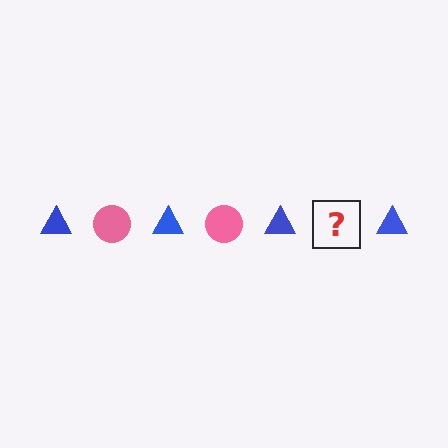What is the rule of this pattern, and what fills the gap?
The rule is that the pattern alternates between blue triangle and pink circle. The gap should be filled with a pink circle.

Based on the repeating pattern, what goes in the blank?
The blank should be a pink circle.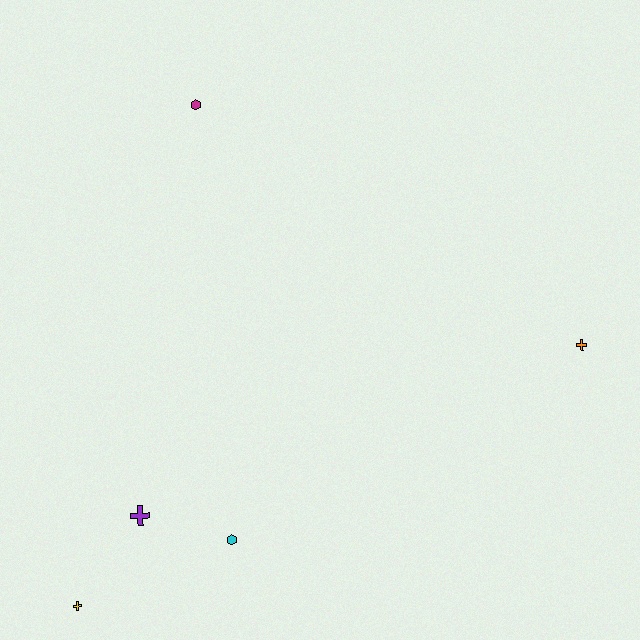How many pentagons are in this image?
There are no pentagons.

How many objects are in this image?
There are 5 objects.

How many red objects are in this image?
There are no red objects.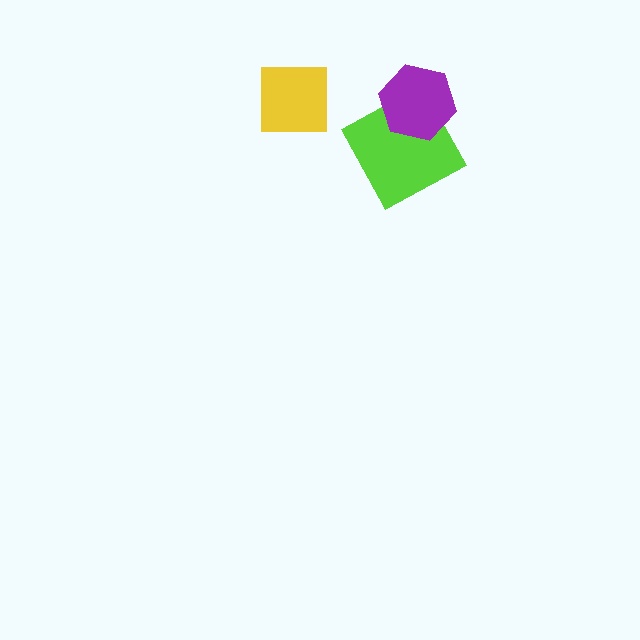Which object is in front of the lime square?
The purple hexagon is in front of the lime square.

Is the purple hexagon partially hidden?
No, no other shape covers it.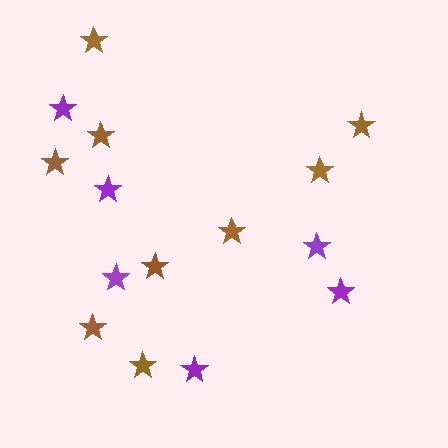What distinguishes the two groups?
There are 2 groups: one group of purple stars (6) and one group of brown stars (9).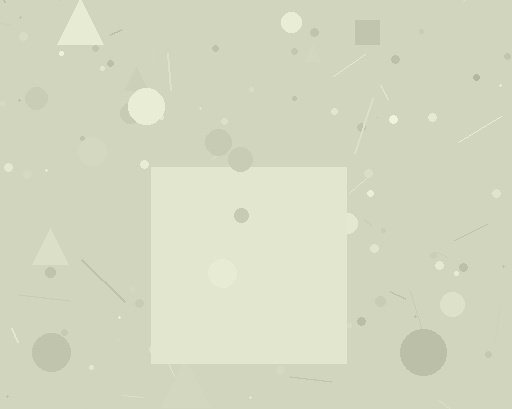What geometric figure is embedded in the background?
A square is embedded in the background.